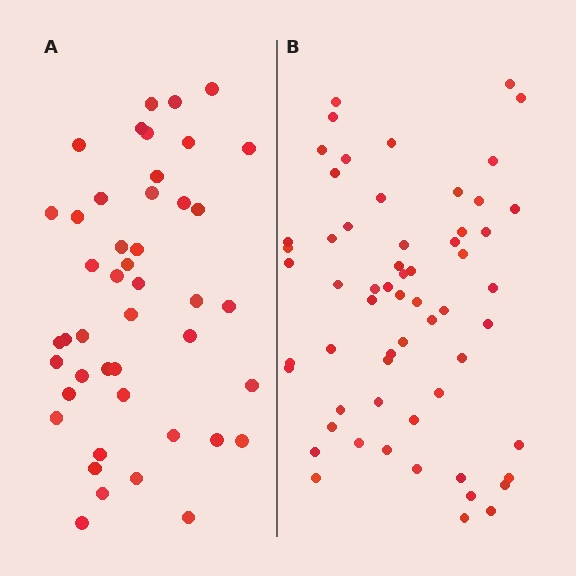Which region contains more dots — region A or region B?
Region B (the right region) has more dots.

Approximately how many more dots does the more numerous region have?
Region B has approximately 15 more dots than region A.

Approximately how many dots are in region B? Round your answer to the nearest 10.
About 60 dots.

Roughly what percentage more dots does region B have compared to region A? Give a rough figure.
About 35% more.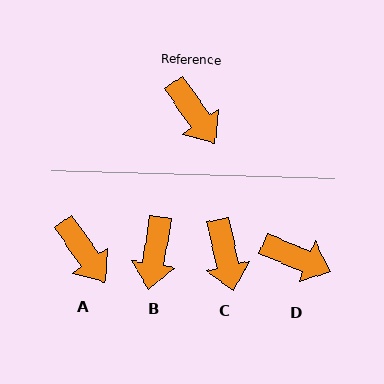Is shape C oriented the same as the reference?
No, it is off by about 22 degrees.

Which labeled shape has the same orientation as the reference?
A.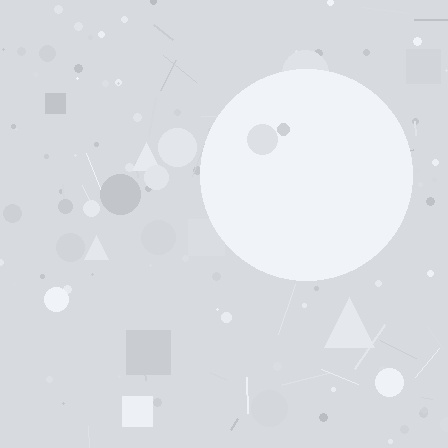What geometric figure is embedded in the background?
A circle is embedded in the background.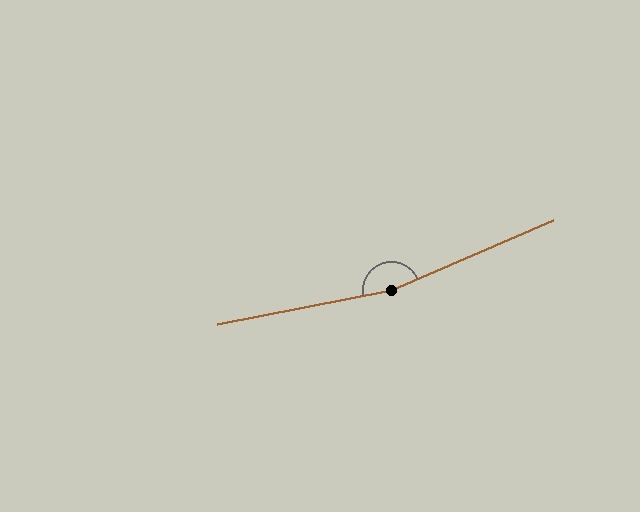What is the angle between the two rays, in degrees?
Approximately 168 degrees.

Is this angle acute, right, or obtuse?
It is obtuse.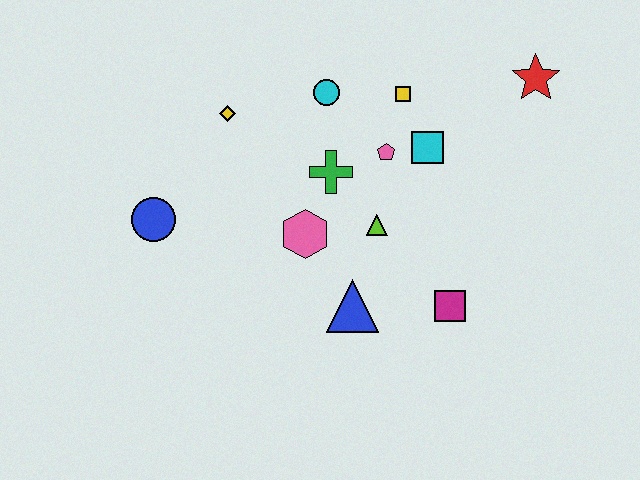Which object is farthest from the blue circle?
The red star is farthest from the blue circle.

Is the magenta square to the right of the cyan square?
Yes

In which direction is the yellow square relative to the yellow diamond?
The yellow square is to the right of the yellow diamond.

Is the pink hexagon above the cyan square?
No